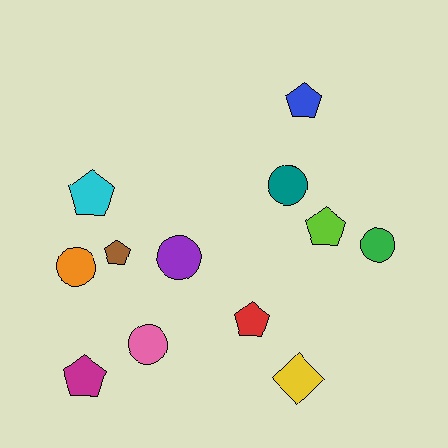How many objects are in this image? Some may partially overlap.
There are 12 objects.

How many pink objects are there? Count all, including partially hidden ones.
There is 1 pink object.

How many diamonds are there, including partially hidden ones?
There is 1 diamond.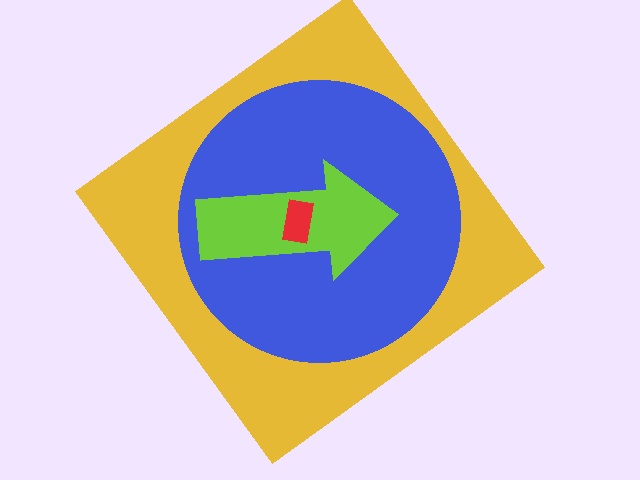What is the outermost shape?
The yellow diamond.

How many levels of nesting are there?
4.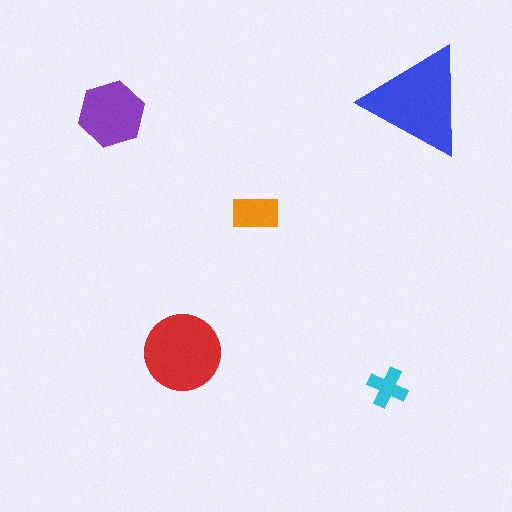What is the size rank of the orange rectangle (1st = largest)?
4th.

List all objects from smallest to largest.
The cyan cross, the orange rectangle, the purple hexagon, the red circle, the blue triangle.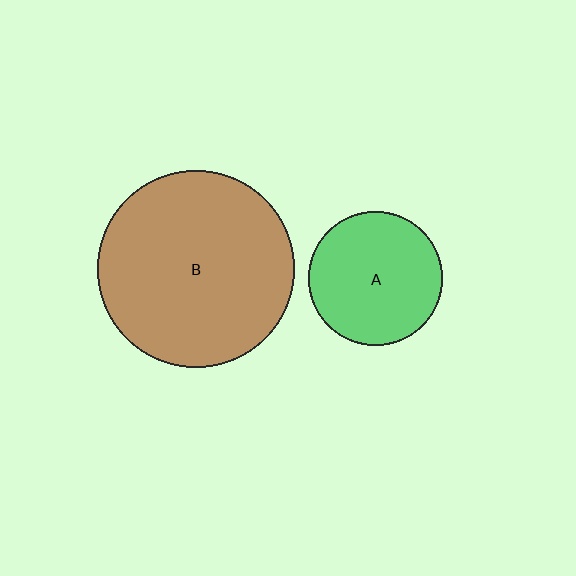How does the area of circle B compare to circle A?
Approximately 2.1 times.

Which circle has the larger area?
Circle B (brown).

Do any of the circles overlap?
No, none of the circles overlap.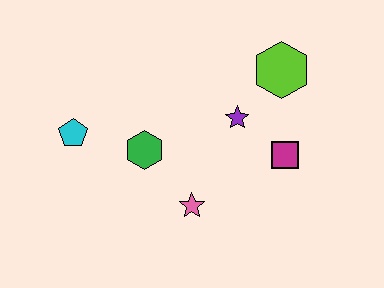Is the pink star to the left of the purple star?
Yes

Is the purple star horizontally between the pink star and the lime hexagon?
Yes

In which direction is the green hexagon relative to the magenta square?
The green hexagon is to the left of the magenta square.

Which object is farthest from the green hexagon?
The lime hexagon is farthest from the green hexagon.